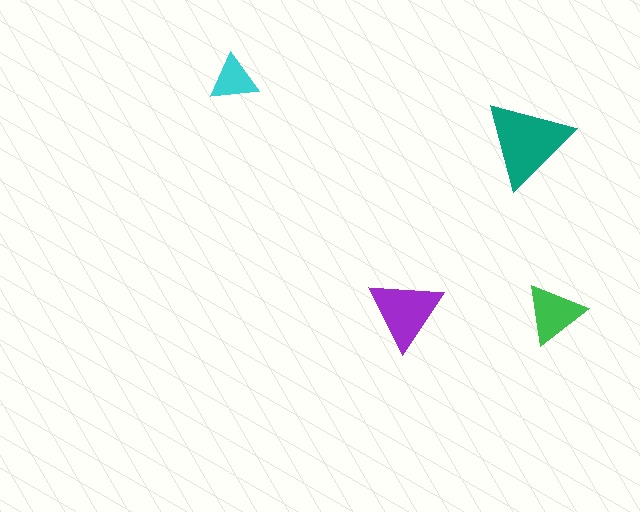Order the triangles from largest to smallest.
the teal one, the purple one, the green one, the cyan one.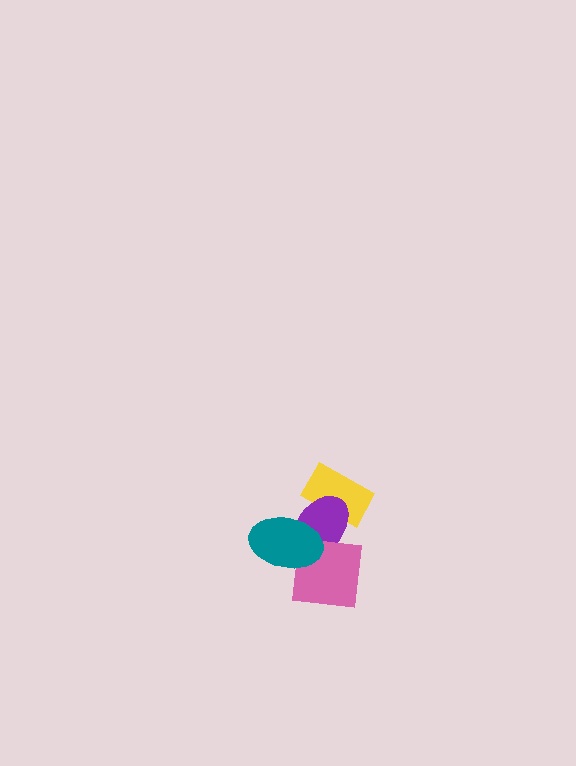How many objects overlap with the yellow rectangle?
1 object overlaps with the yellow rectangle.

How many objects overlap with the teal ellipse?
2 objects overlap with the teal ellipse.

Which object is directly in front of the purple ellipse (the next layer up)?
The pink square is directly in front of the purple ellipse.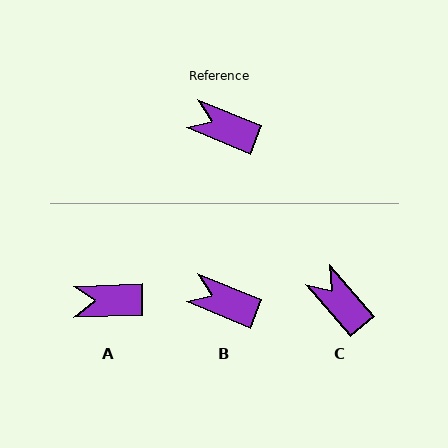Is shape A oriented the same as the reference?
No, it is off by about 24 degrees.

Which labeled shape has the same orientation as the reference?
B.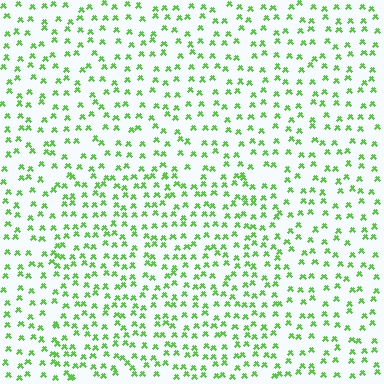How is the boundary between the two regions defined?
The boundary is defined by a change in element density (approximately 1.5x ratio). All elements are the same color, size, and shape.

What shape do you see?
I see a rectangle.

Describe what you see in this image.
The image contains small lime elements arranged at two different densities. A rectangle-shaped region is visible where the elements are more densely packed than the surrounding area.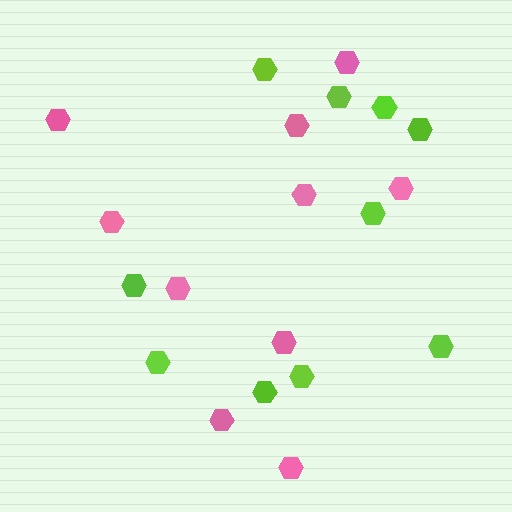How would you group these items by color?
There are 2 groups: one group of lime hexagons (10) and one group of pink hexagons (10).